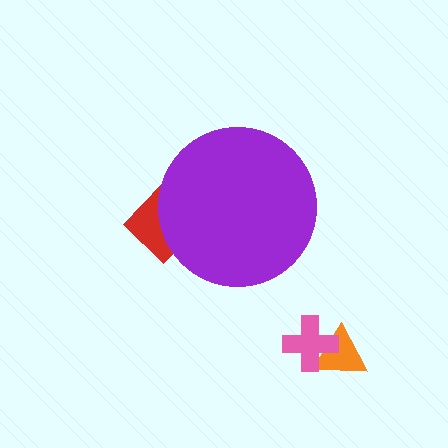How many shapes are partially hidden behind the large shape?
1 shape is partially hidden.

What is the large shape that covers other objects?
A purple circle.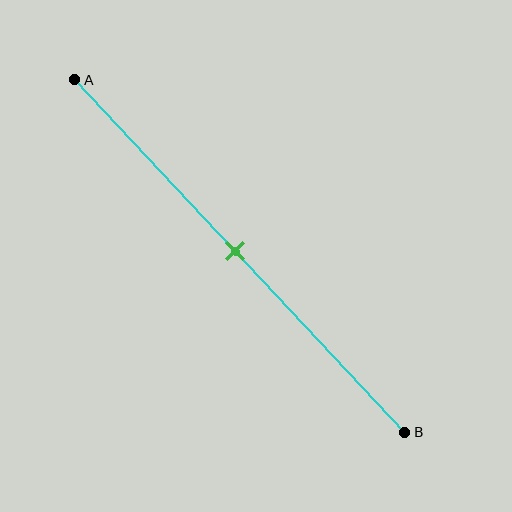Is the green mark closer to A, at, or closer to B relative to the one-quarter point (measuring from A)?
The green mark is closer to point B than the one-quarter point of segment AB.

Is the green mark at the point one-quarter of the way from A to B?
No, the mark is at about 50% from A, not at the 25% one-quarter point.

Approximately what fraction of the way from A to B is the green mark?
The green mark is approximately 50% of the way from A to B.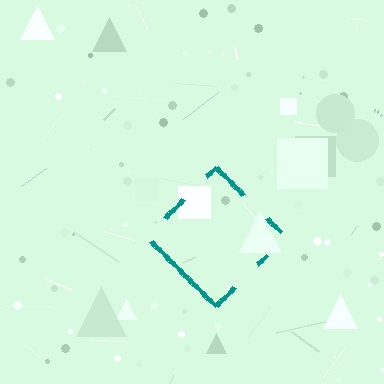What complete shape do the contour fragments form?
The contour fragments form a diamond.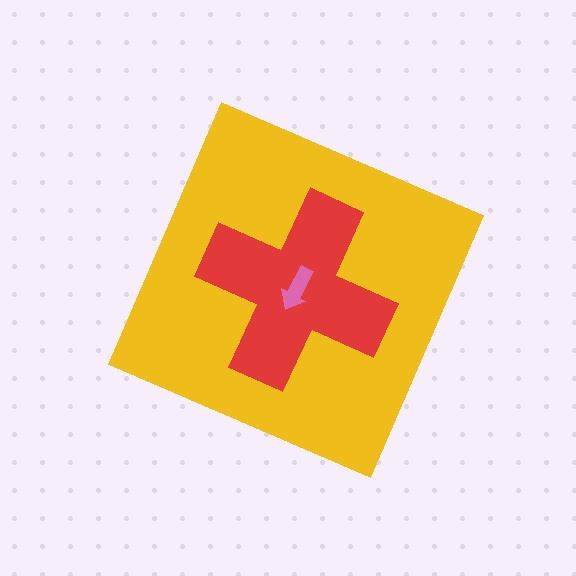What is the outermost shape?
The yellow diamond.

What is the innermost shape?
The pink arrow.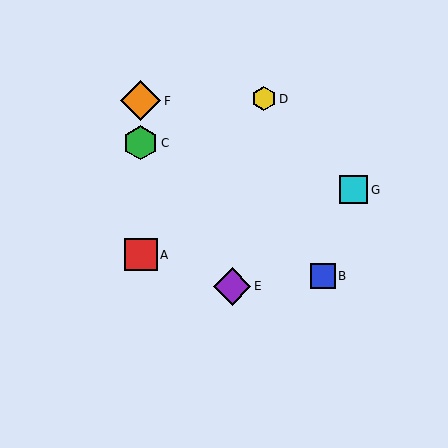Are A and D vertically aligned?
No, A is at x≈141 and D is at x≈264.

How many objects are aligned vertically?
3 objects (A, C, F) are aligned vertically.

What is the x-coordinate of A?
Object A is at x≈141.